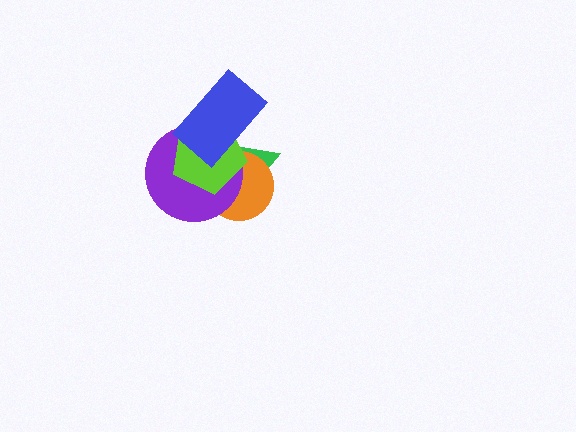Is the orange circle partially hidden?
Yes, it is partially covered by another shape.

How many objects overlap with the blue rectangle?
3 objects overlap with the blue rectangle.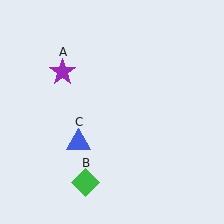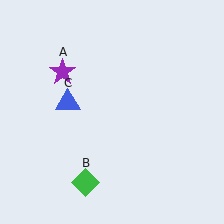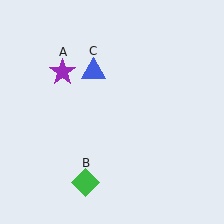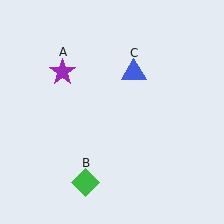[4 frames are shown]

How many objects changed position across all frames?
1 object changed position: blue triangle (object C).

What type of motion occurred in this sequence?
The blue triangle (object C) rotated clockwise around the center of the scene.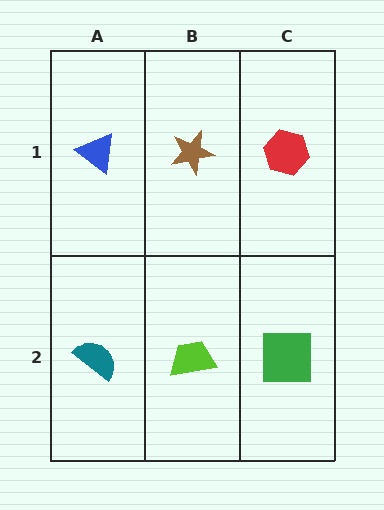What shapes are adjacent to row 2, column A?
A blue triangle (row 1, column A), a lime trapezoid (row 2, column B).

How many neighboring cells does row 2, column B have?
3.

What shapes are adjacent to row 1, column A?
A teal semicircle (row 2, column A), a brown star (row 1, column B).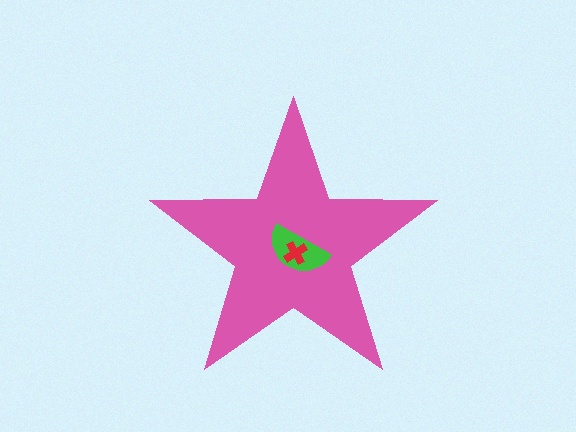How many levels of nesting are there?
3.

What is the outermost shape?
The pink star.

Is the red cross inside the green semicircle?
Yes.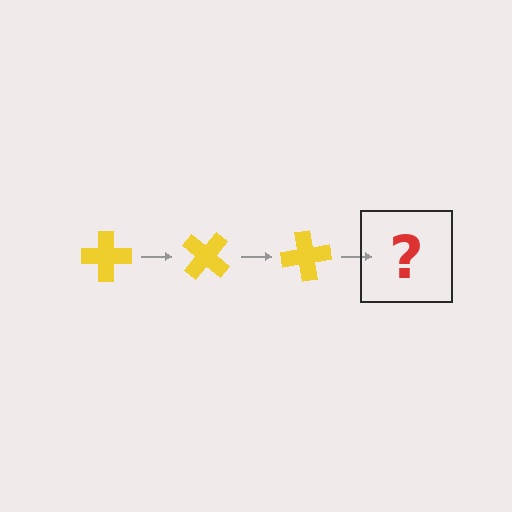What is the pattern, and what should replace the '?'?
The pattern is that the cross rotates 40 degrees each step. The '?' should be a yellow cross rotated 120 degrees.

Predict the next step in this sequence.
The next step is a yellow cross rotated 120 degrees.